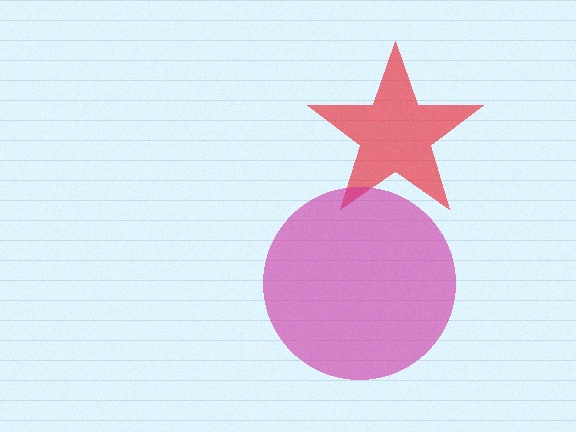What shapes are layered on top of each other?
The layered shapes are: a red star, a magenta circle.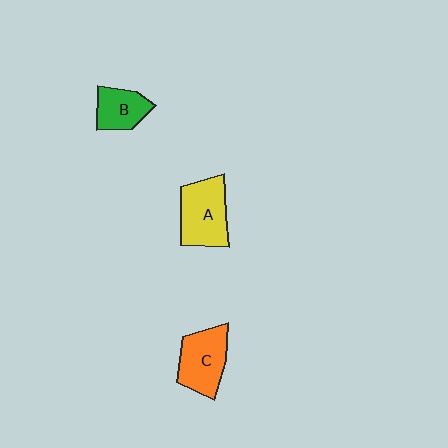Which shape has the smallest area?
Shape B (green).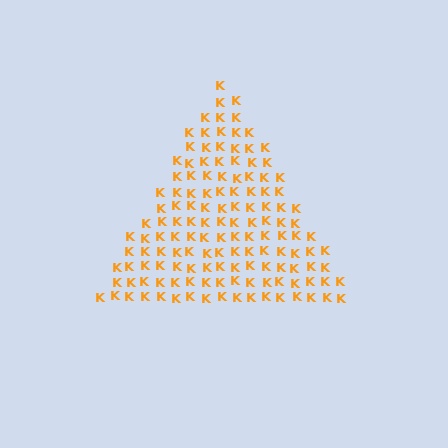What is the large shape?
The large shape is a triangle.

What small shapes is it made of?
It is made of small letter K's.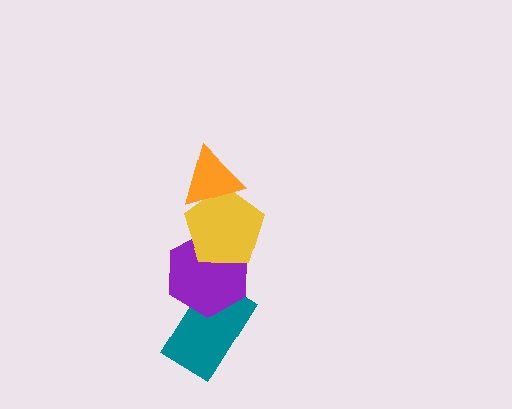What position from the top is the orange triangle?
The orange triangle is 1st from the top.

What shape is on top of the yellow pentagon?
The orange triangle is on top of the yellow pentagon.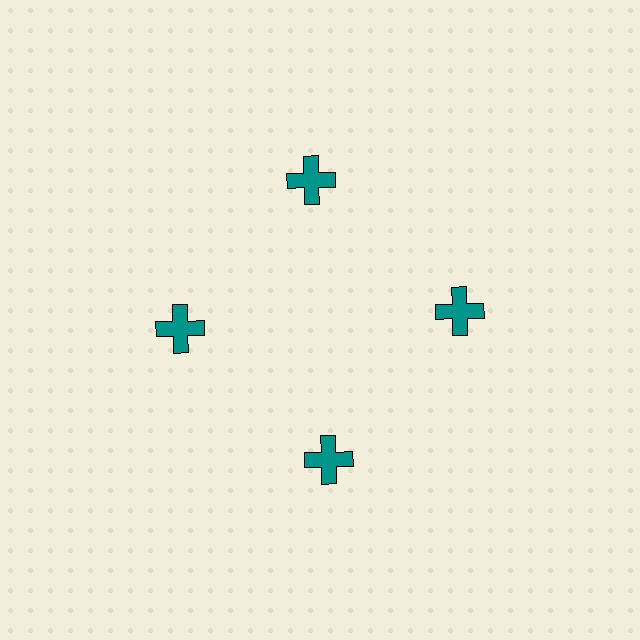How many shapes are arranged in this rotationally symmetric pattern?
There are 4 shapes, arranged in 4 groups of 1.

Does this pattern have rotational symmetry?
Yes, this pattern has 4-fold rotational symmetry. It looks the same after rotating 90 degrees around the center.